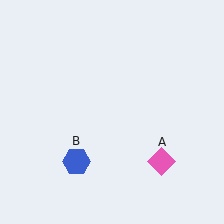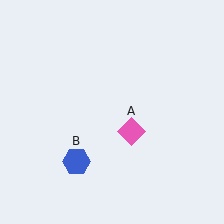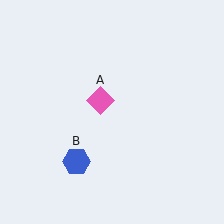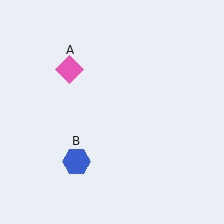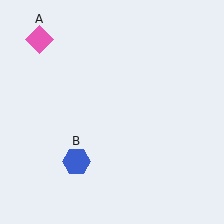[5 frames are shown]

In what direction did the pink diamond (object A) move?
The pink diamond (object A) moved up and to the left.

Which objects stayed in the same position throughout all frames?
Blue hexagon (object B) remained stationary.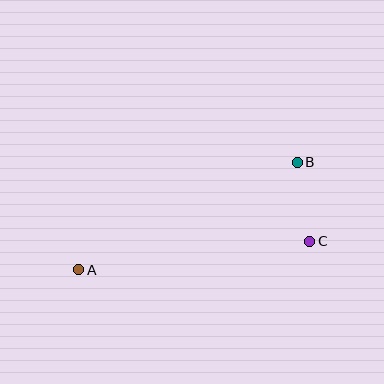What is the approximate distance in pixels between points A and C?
The distance between A and C is approximately 233 pixels.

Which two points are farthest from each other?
Points A and B are farthest from each other.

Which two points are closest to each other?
Points B and C are closest to each other.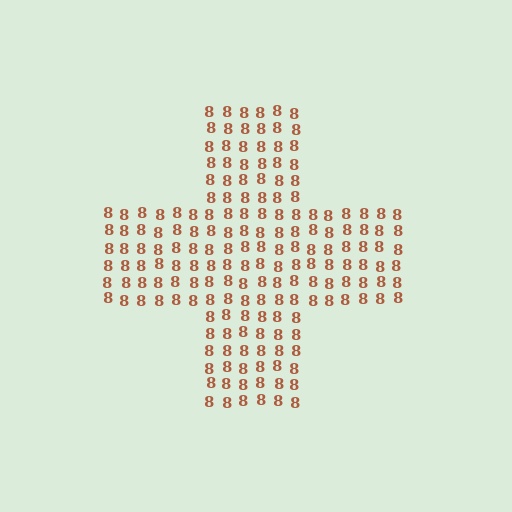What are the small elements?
The small elements are digit 8's.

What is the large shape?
The large shape is a cross.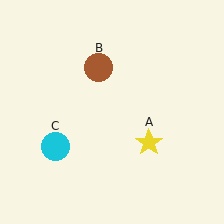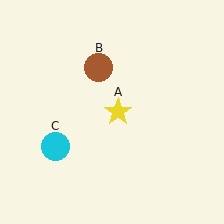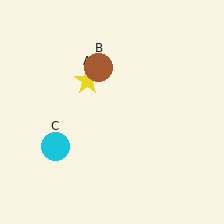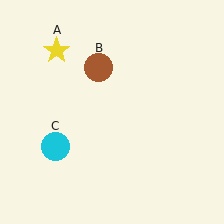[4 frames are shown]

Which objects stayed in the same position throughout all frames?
Brown circle (object B) and cyan circle (object C) remained stationary.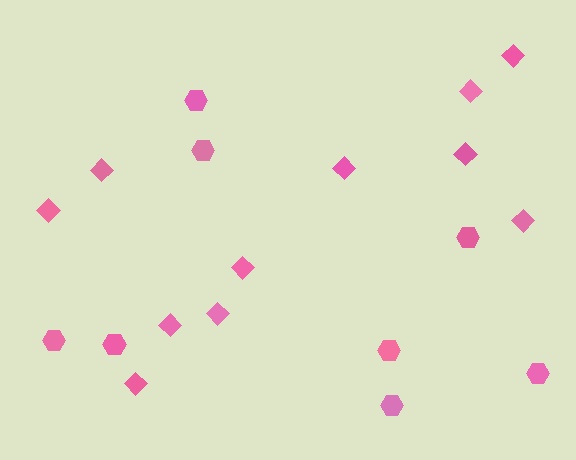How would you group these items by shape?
There are 2 groups: one group of diamonds (11) and one group of hexagons (8).